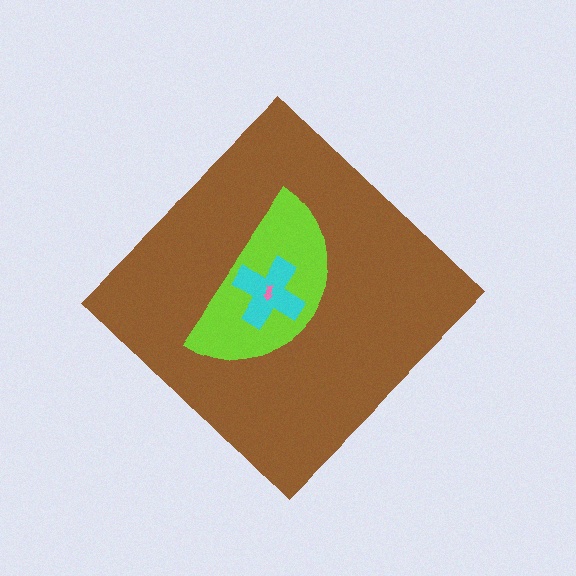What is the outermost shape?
The brown diamond.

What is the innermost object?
The pink arrow.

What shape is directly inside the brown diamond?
The lime semicircle.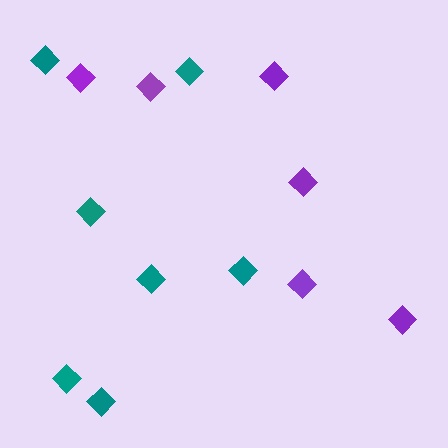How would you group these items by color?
There are 2 groups: one group of purple diamonds (6) and one group of teal diamonds (7).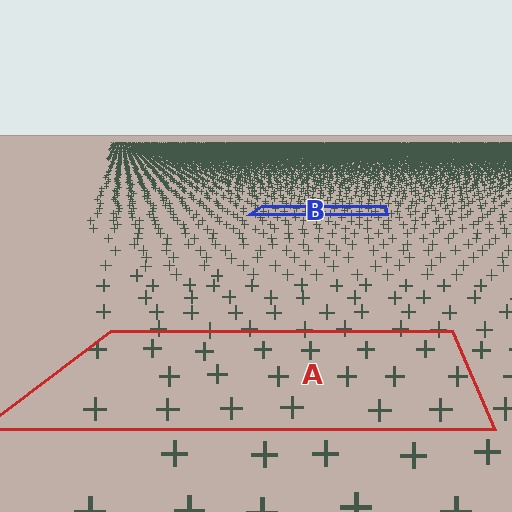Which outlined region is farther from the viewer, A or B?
Region B is farther from the viewer — the texture elements inside it appear smaller and more densely packed.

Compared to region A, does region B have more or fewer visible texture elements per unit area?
Region B has more texture elements per unit area — they are packed more densely because it is farther away.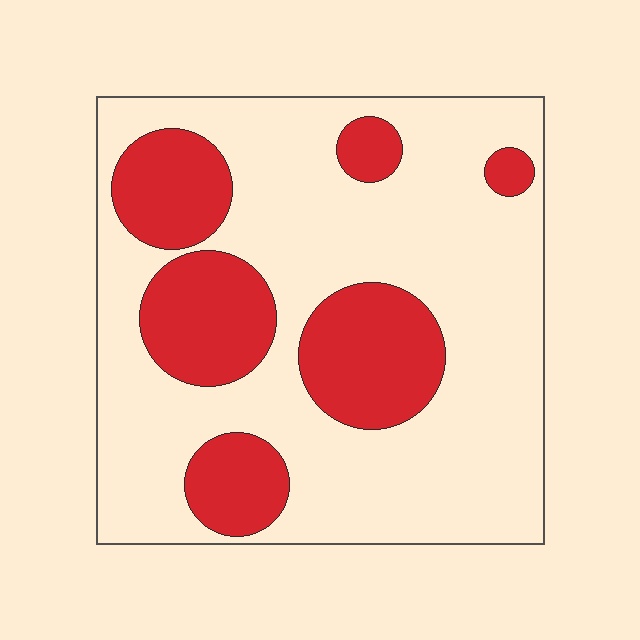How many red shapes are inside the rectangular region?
6.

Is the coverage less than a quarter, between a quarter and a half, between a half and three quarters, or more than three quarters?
Between a quarter and a half.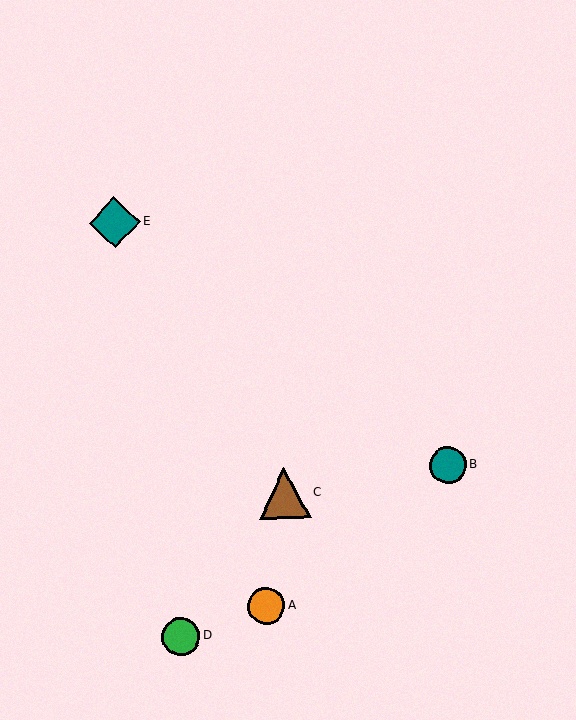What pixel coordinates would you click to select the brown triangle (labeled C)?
Click at (284, 493) to select the brown triangle C.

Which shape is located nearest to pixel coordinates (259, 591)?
The orange circle (labeled A) at (266, 606) is nearest to that location.